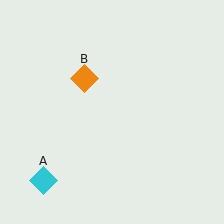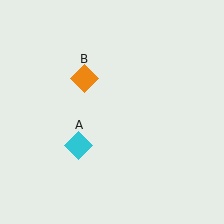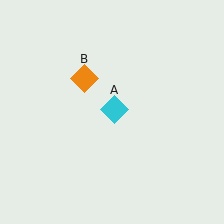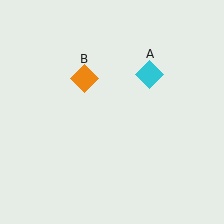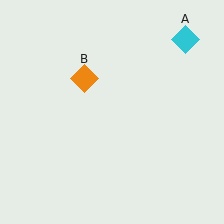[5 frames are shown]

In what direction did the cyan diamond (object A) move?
The cyan diamond (object A) moved up and to the right.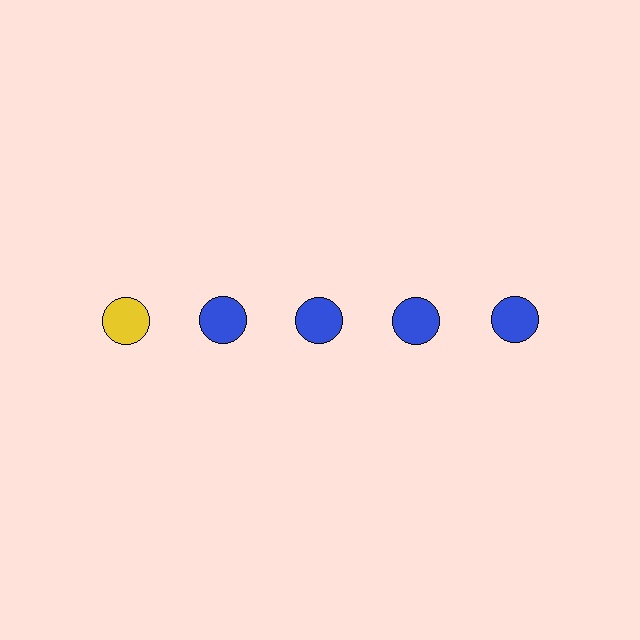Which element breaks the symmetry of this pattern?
The yellow circle in the top row, leftmost column breaks the symmetry. All other shapes are blue circles.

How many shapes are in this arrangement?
There are 5 shapes arranged in a grid pattern.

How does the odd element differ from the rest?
It has a different color: yellow instead of blue.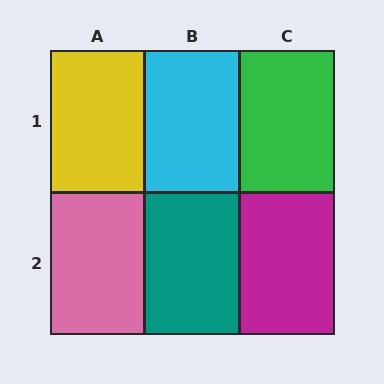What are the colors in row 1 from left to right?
Yellow, cyan, green.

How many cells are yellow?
1 cell is yellow.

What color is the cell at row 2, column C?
Magenta.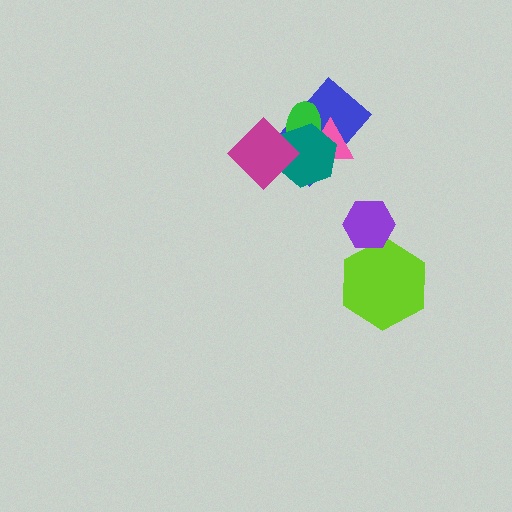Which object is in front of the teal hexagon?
The magenta diamond is in front of the teal hexagon.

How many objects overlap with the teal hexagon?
4 objects overlap with the teal hexagon.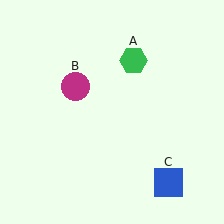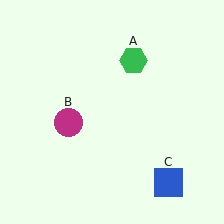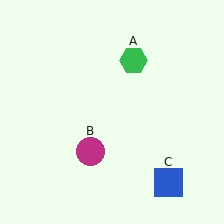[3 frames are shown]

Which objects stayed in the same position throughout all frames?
Green hexagon (object A) and blue square (object C) remained stationary.